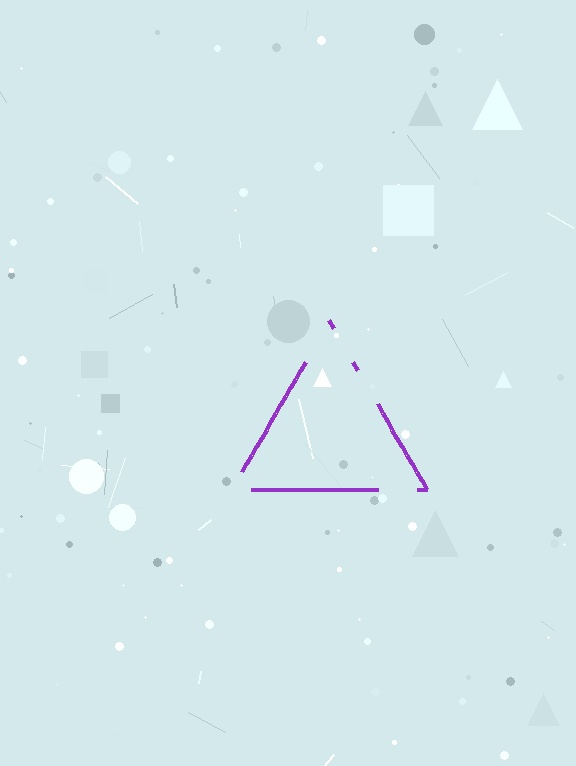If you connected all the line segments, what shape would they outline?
They would outline a triangle.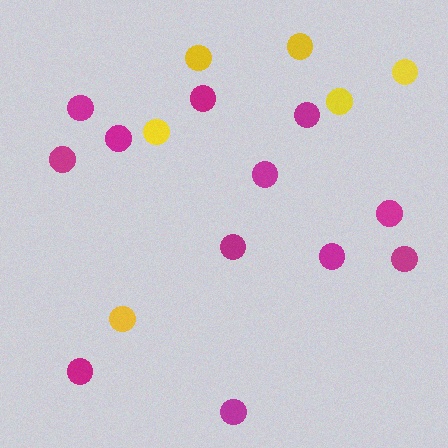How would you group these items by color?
There are 2 groups: one group of magenta circles (12) and one group of yellow circles (6).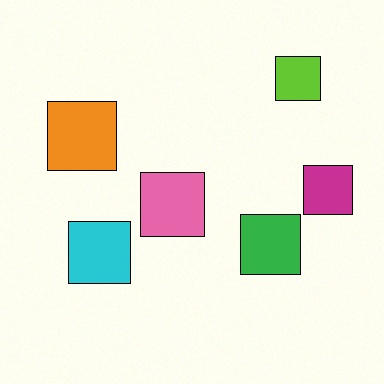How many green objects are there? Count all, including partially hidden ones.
There is 1 green object.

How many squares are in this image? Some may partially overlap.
There are 6 squares.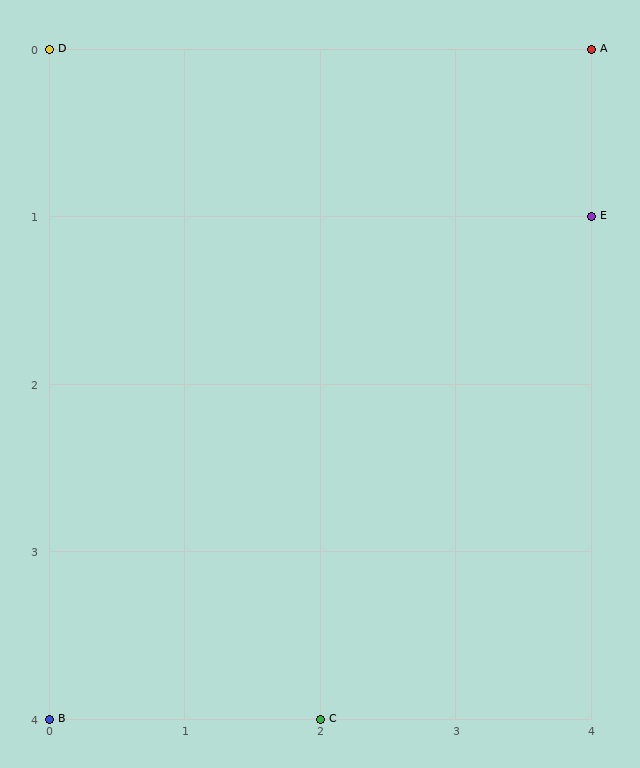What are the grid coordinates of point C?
Point C is at grid coordinates (2, 4).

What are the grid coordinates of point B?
Point B is at grid coordinates (0, 4).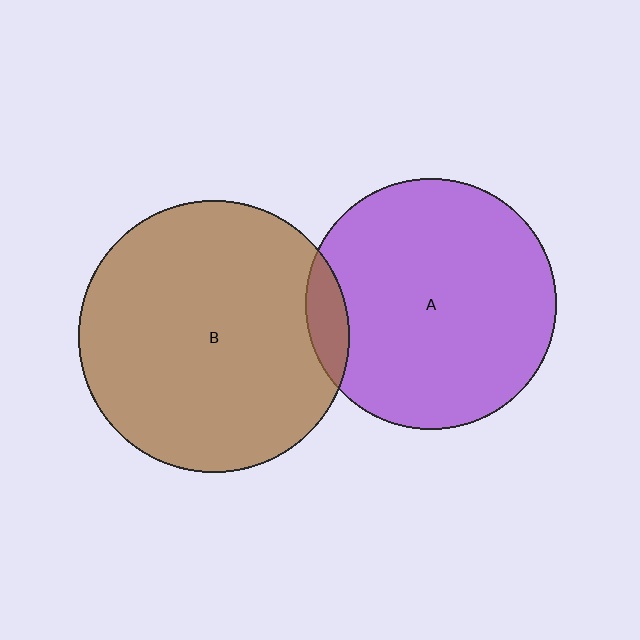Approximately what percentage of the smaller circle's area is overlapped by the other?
Approximately 10%.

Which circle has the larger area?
Circle B (brown).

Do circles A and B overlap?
Yes.